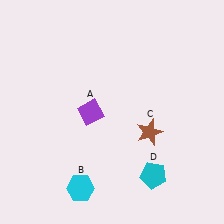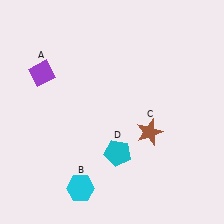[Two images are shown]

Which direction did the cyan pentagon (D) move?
The cyan pentagon (D) moved left.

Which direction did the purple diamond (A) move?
The purple diamond (A) moved left.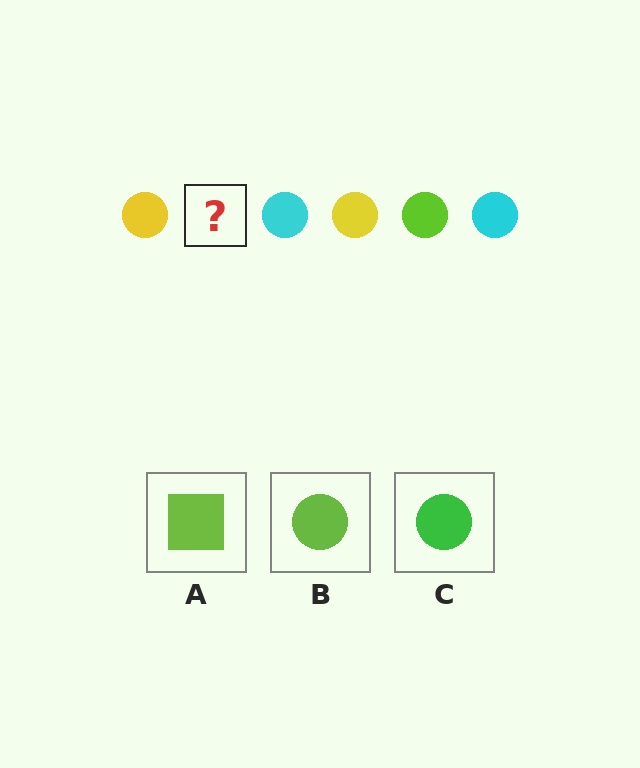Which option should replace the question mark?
Option B.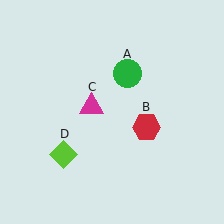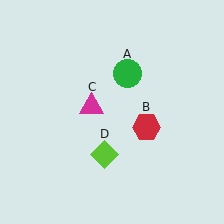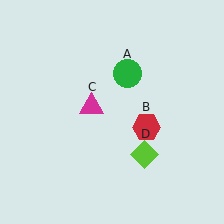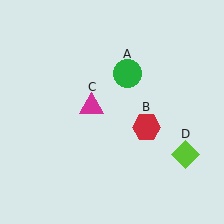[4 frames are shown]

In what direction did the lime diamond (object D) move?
The lime diamond (object D) moved right.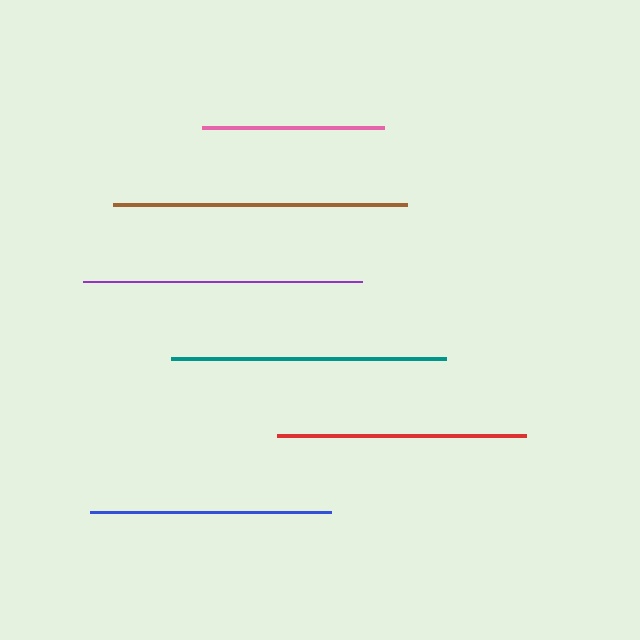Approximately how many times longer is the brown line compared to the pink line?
The brown line is approximately 1.6 times the length of the pink line.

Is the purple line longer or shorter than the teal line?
The purple line is longer than the teal line.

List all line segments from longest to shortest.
From longest to shortest: brown, purple, teal, red, blue, pink.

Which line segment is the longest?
The brown line is the longest at approximately 294 pixels.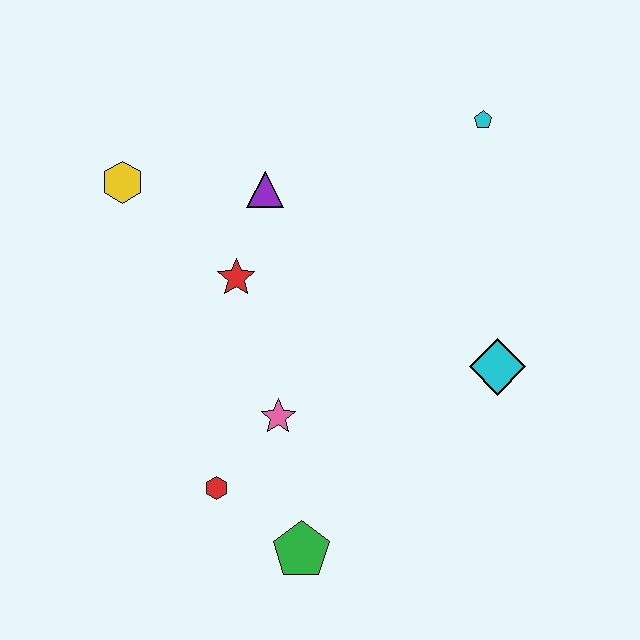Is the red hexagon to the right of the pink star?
No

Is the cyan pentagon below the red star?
No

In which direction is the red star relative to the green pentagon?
The red star is above the green pentagon.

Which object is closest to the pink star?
The red hexagon is closest to the pink star.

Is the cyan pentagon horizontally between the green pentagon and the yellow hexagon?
No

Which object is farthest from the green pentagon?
The cyan pentagon is farthest from the green pentagon.